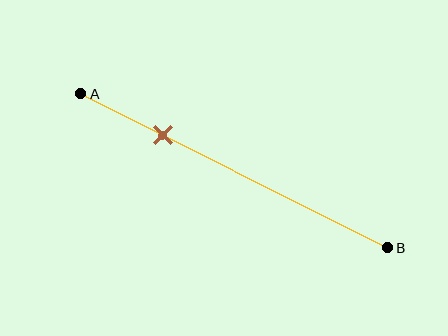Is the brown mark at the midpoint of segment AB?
No, the mark is at about 25% from A, not at the 50% midpoint.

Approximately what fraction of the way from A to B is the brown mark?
The brown mark is approximately 25% of the way from A to B.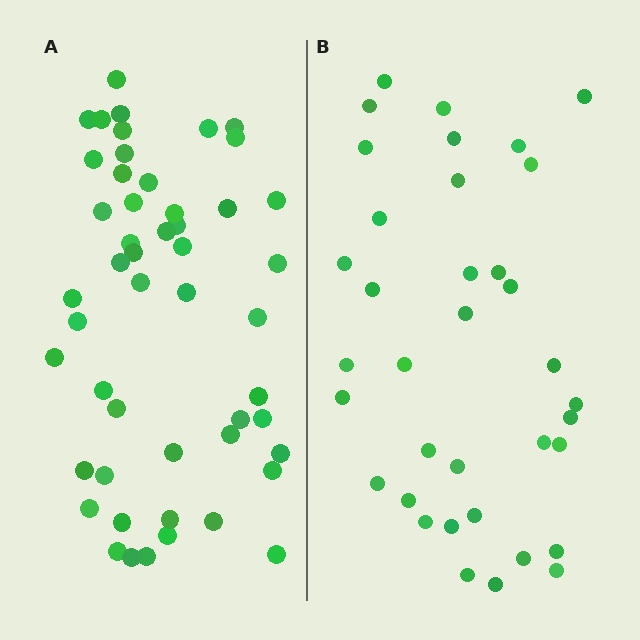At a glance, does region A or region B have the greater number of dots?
Region A (the left region) has more dots.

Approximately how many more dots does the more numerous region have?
Region A has approximately 15 more dots than region B.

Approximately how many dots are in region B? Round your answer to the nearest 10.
About 40 dots. (The exact count is 36, which rounds to 40.)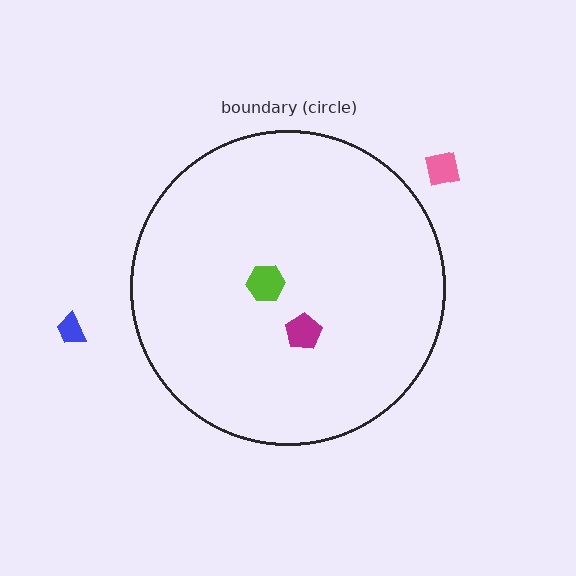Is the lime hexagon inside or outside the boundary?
Inside.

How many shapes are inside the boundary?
2 inside, 2 outside.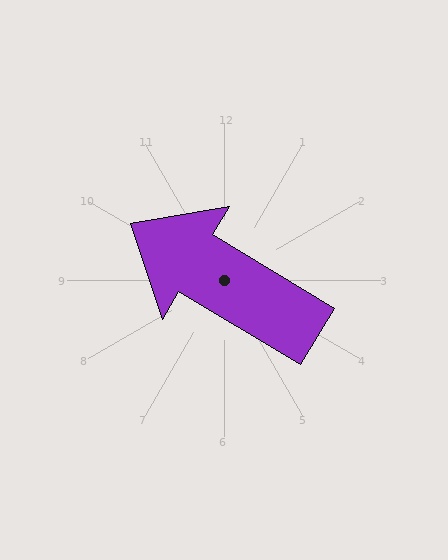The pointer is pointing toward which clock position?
Roughly 10 o'clock.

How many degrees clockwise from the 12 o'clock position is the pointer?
Approximately 301 degrees.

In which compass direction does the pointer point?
Northwest.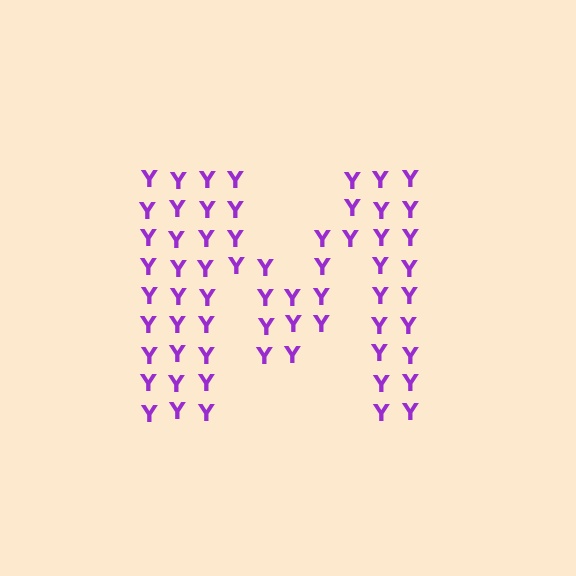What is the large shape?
The large shape is the letter M.